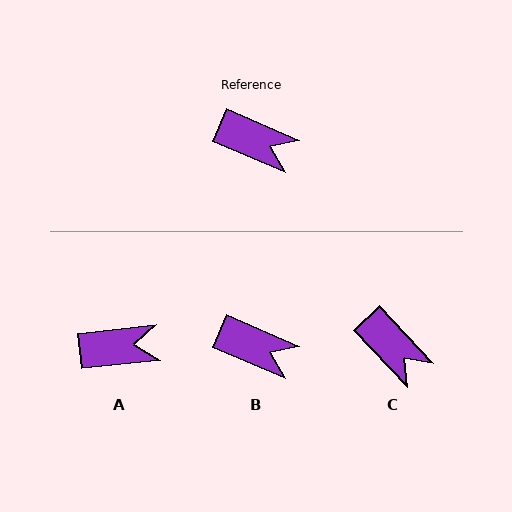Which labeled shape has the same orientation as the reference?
B.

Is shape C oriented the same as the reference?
No, it is off by about 23 degrees.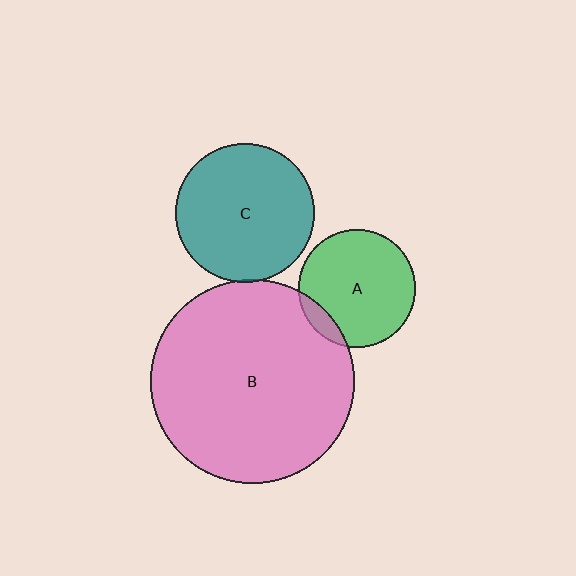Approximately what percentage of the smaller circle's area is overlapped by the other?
Approximately 5%.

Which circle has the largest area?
Circle B (pink).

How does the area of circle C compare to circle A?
Approximately 1.4 times.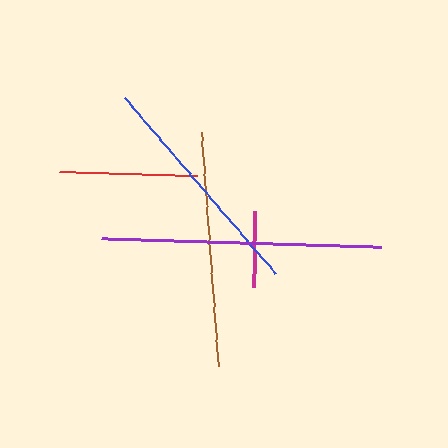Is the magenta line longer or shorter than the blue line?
The blue line is longer than the magenta line.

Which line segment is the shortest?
The magenta line is the shortest at approximately 76 pixels.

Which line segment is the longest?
The purple line is the longest at approximately 280 pixels.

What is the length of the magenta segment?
The magenta segment is approximately 76 pixels long.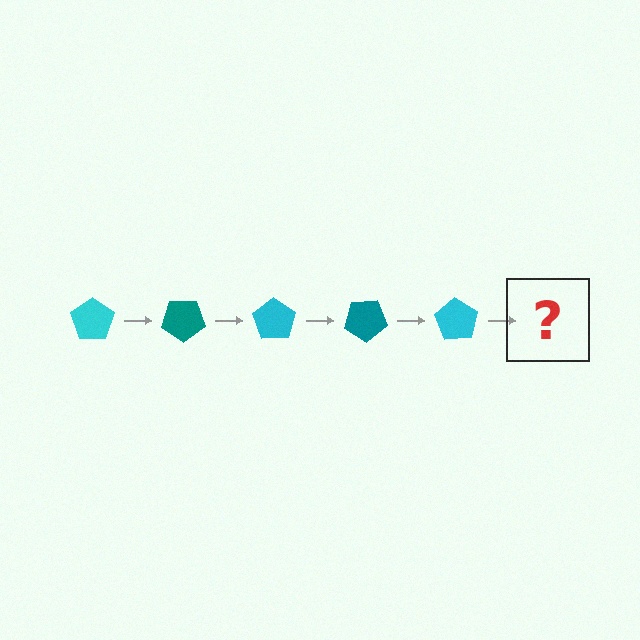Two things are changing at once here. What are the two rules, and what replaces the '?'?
The two rules are that it rotates 35 degrees each step and the color cycles through cyan and teal. The '?' should be a teal pentagon, rotated 175 degrees from the start.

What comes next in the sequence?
The next element should be a teal pentagon, rotated 175 degrees from the start.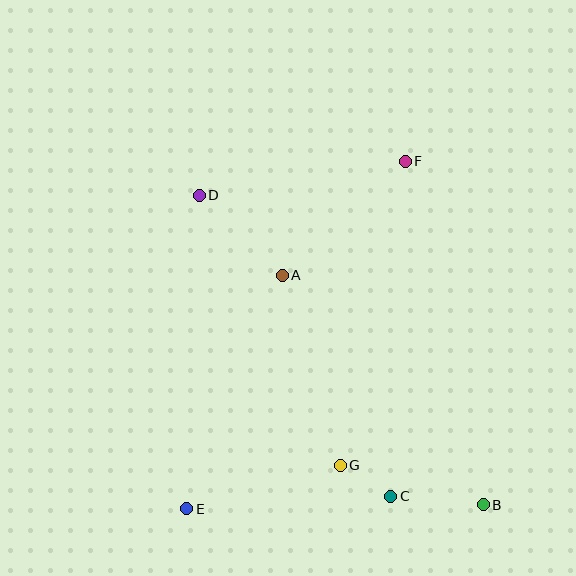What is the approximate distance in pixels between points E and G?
The distance between E and G is approximately 160 pixels.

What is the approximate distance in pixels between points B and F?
The distance between B and F is approximately 352 pixels.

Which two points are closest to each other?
Points C and G are closest to each other.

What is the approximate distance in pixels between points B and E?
The distance between B and E is approximately 297 pixels.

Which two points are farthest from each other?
Points B and D are farthest from each other.